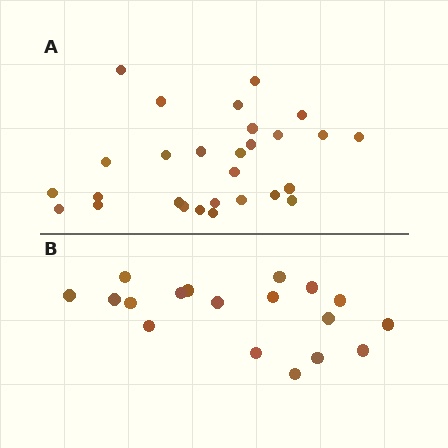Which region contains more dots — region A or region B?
Region A (the top region) has more dots.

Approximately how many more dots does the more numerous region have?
Region A has roughly 10 or so more dots than region B.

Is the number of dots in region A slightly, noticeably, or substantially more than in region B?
Region A has substantially more. The ratio is roughly 1.6 to 1.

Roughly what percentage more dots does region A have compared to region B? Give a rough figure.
About 55% more.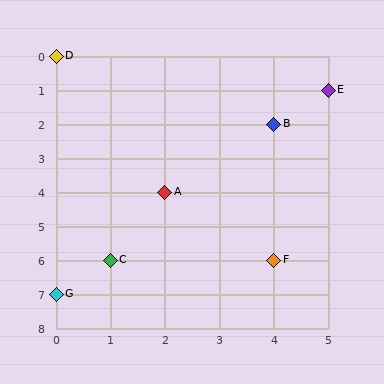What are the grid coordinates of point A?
Point A is at grid coordinates (2, 4).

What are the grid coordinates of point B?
Point B is at grid coordinates (4, 2).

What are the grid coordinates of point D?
Point D is at grid coordinates (0, 0).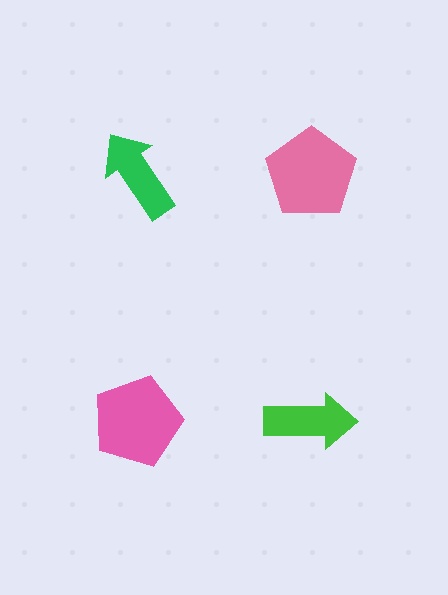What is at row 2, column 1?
A pink pentagon.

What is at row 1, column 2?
A pink pentagon.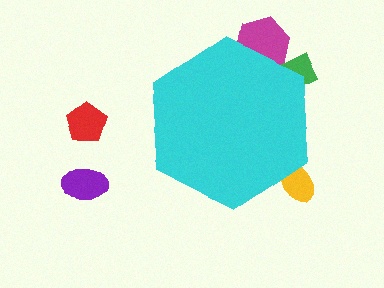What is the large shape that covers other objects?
A cyan hexagon.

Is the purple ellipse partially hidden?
No, the purple ellipse is fully visible.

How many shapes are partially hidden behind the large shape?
3 shapes are partially hidden.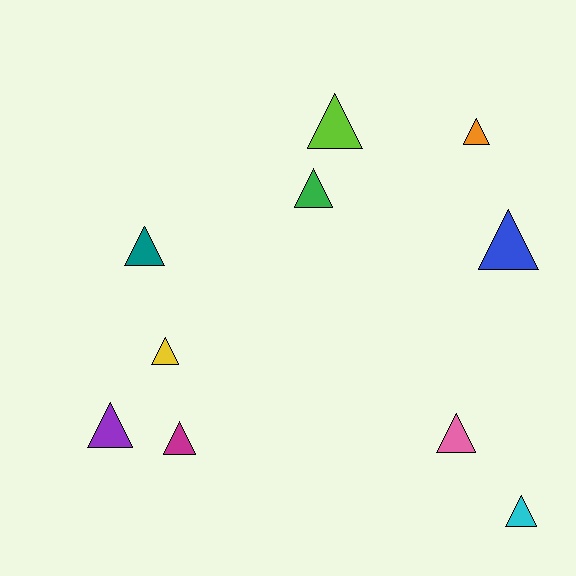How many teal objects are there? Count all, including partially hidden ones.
There is 1 teal object.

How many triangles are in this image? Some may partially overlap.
There are 10 triangles.